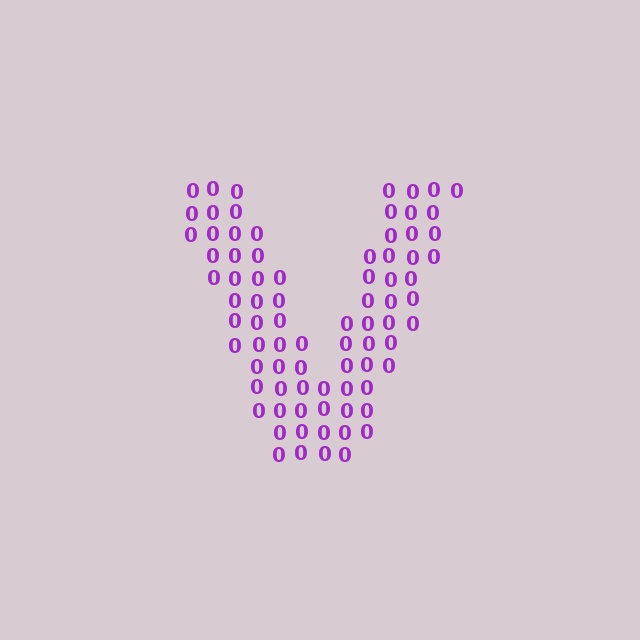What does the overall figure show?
The overall figure shows the letter V.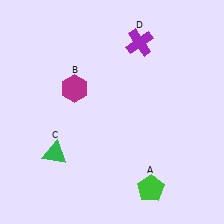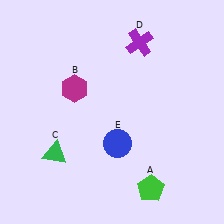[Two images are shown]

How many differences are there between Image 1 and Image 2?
There is 1 difference between the two images.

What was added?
A blue circle (E) was added in Image 2.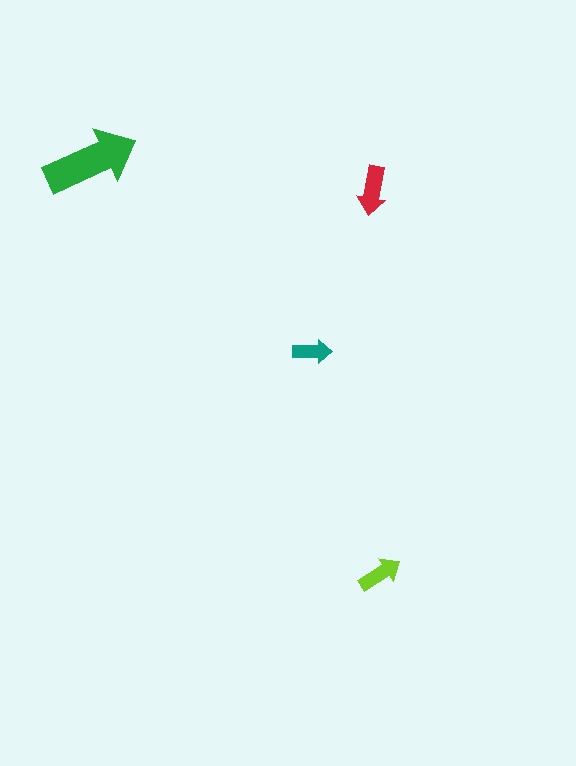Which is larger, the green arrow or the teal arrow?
The green one.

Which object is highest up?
The green arrow is topmost.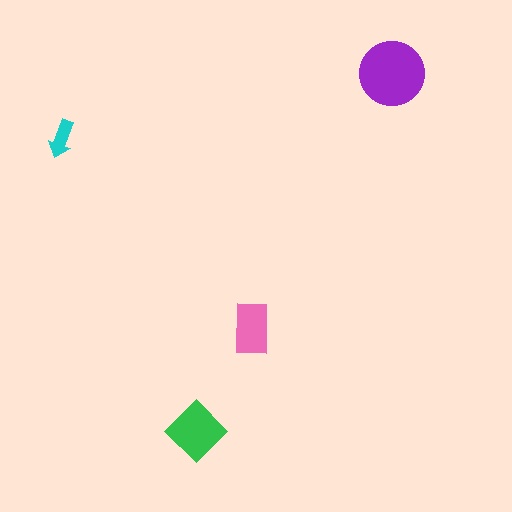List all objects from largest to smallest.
The purple circle, the green diamond, the pink rectangle, the cyan arrow.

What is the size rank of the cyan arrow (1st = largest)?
4th.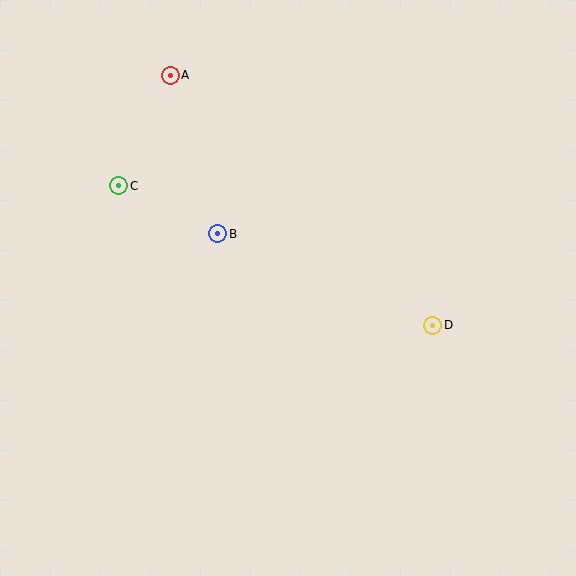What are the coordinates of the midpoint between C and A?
The midpoint between C and A is at (144, 131).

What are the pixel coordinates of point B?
Point B is at (218, 234).